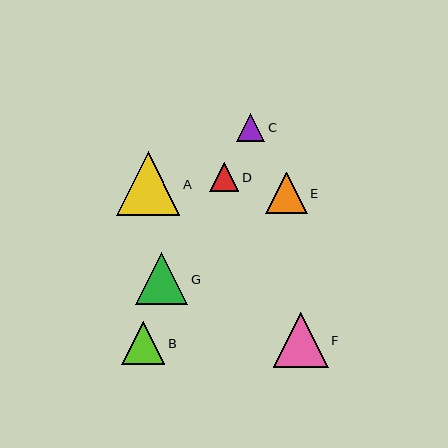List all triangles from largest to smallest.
From largest to smallest: A, F, G, B, E, D, C.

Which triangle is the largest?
Triangle A is the largest with a size of approximately 64 pixels.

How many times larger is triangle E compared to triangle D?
Triangle E is approximately 1.4 times the size of triangle D.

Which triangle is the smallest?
Triangle C is the smallest with a size of approximately 29 pixels.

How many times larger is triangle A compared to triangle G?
Triangle A is approximately 1.2 times the size of triangle G.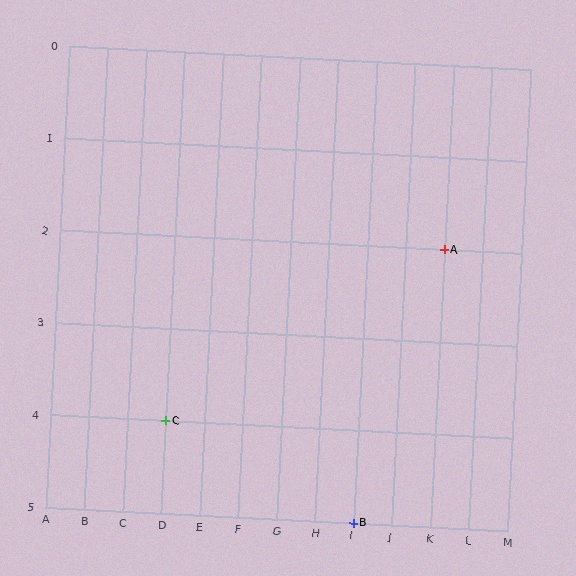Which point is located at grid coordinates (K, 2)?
Point A is at (K, 2).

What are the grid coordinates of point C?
Point C is at grid coordinates (D, 4).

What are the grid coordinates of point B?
Point B is at grid coordinates (I, 5).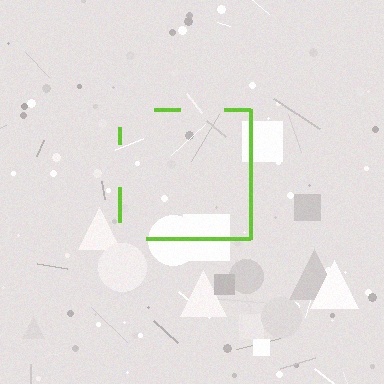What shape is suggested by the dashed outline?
The dashed outline suggests a square.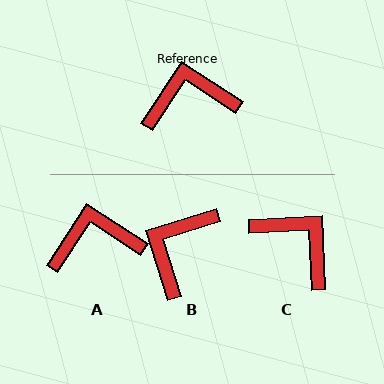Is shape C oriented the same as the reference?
No, it is off by about 54 degrees.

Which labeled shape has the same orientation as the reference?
A.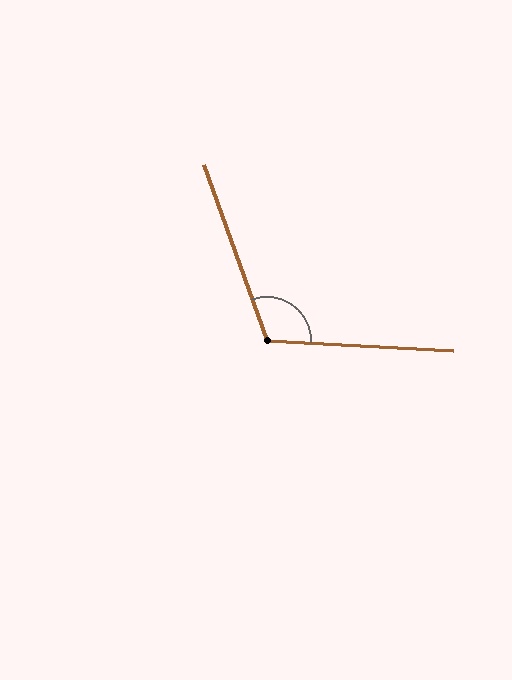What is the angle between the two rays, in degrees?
Approximately 113 degrees.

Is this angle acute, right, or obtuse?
It is obtuse.